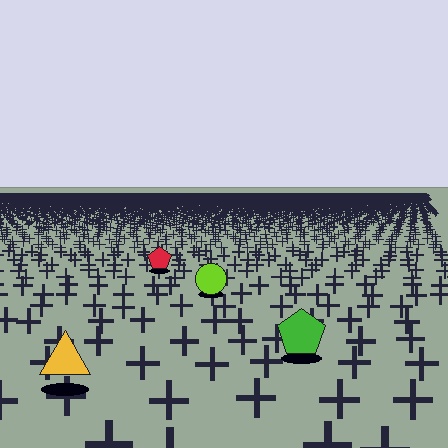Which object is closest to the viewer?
The yellow triangle is closest. The texture marks near it are larger and more spread out.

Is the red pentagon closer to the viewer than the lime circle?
No. The lime circle is closer — you can tell from the texture gradient: the ground texture is coarser near it.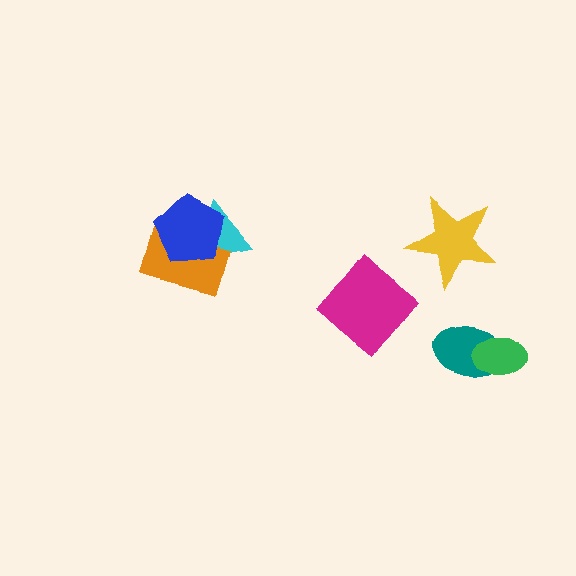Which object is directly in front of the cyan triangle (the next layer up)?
The orange rectangle is directly in front of the cyan triangle.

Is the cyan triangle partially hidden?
Yes, it is partially covered by another shape.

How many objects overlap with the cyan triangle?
2 objects overlap with the cyan triangle.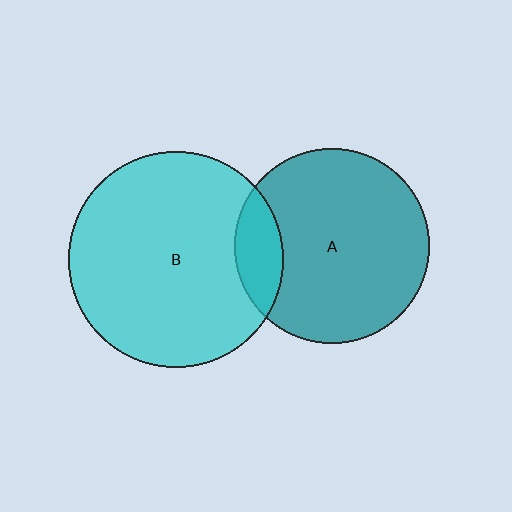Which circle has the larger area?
Circle B (cyan).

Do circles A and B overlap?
Yes.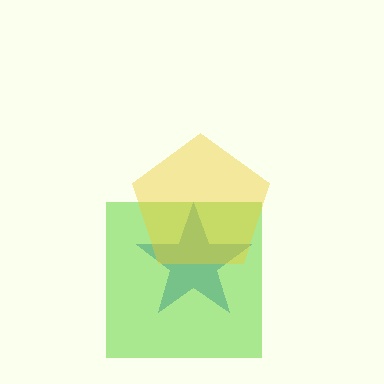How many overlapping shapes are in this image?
There are 3 overlapping shapes in the image.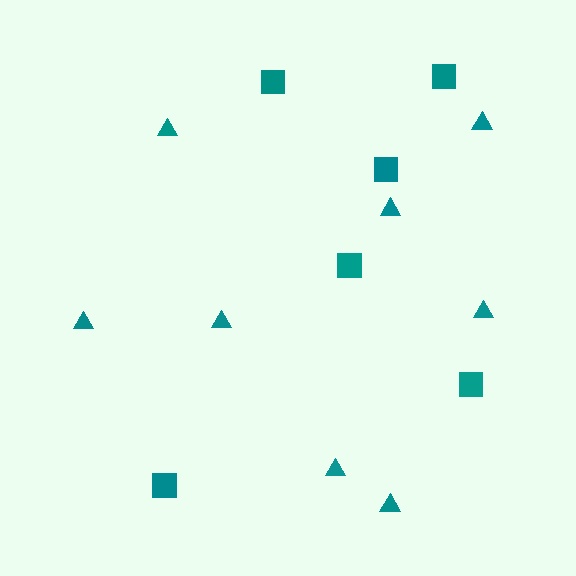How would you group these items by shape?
There are 2 groups: one group of triangles (8) and one group of squares (6).